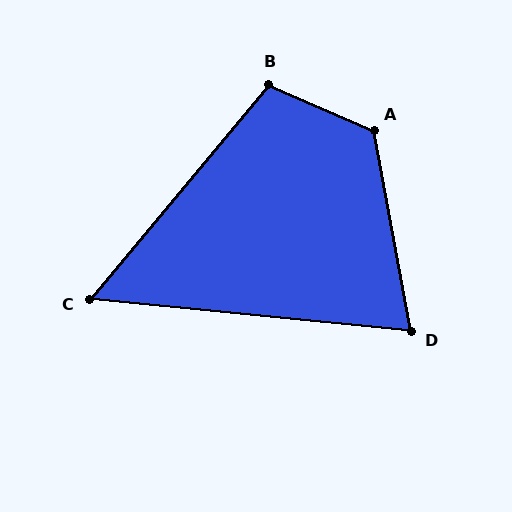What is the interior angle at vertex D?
Approximately 74 degrees (acute).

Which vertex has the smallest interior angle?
C, at approximately 56 degrees.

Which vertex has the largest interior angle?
A, at approximately 124 degrees.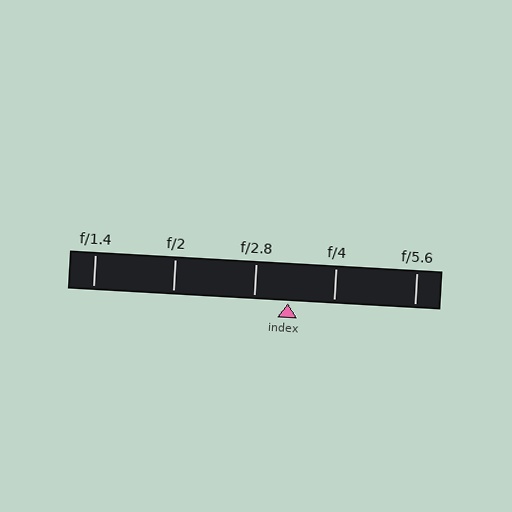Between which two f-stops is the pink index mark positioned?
The index mark is between f/2.8 and f/4.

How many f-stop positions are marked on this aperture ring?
There are 5 f-stop positions marked.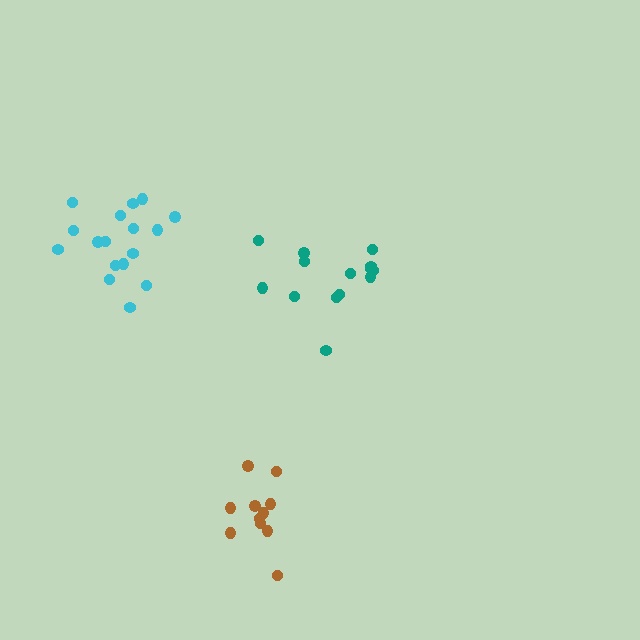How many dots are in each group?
Group 1: 14 dots, Group 2: 17 dots, Group 3: 11 dots (42 total).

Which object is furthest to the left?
The cyan cluster is leftmost.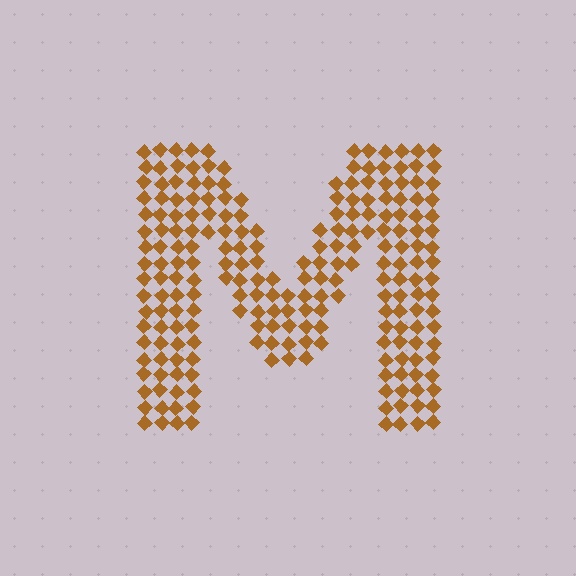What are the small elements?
The small elements are diamonds.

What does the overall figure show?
The overall figure shows the letter M.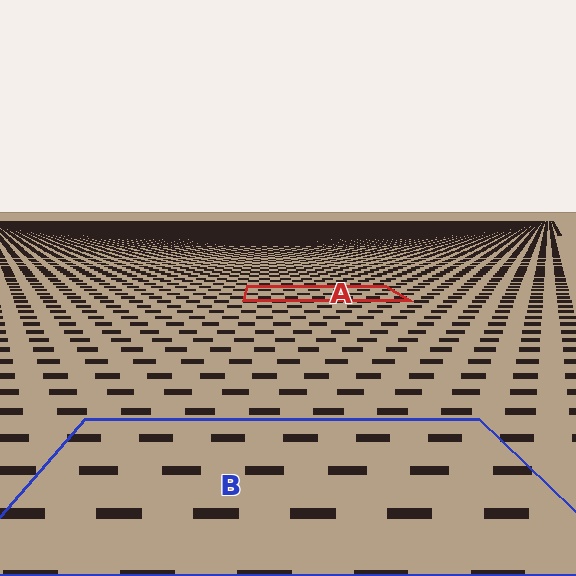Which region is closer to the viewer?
Region B is closer. The texture elements there are larger and more spread out.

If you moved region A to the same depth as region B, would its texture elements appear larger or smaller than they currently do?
They would appear larger. At a closer depth, the same texture elements are projected at a bigger on-screen size.